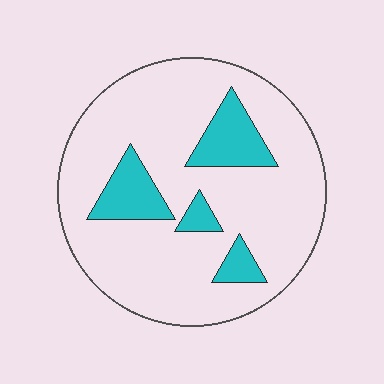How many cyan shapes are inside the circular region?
4.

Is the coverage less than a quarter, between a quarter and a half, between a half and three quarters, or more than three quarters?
Less than a quarter.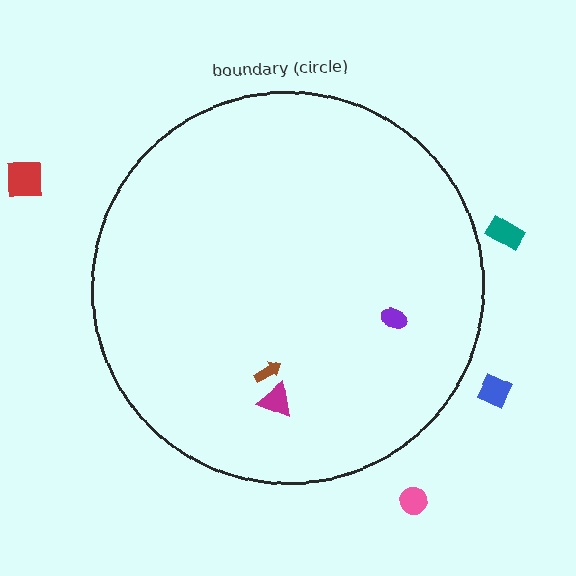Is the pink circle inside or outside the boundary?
Outside.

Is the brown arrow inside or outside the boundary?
Inside.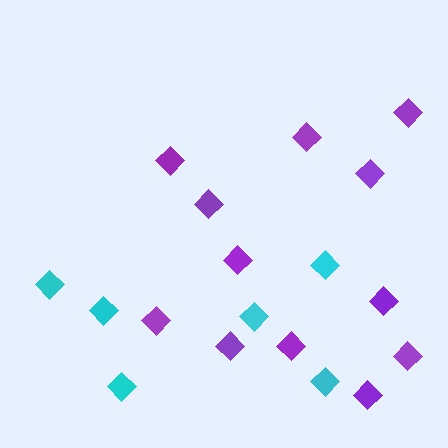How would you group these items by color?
There are 2 groups: one group of cyan diamonds (6) and one group of purple diamonds (12).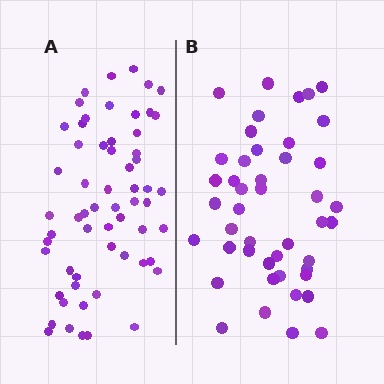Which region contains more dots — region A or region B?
Region A (the left region) has more dots.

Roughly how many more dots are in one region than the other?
Region A has approximately 15 more dots than region B.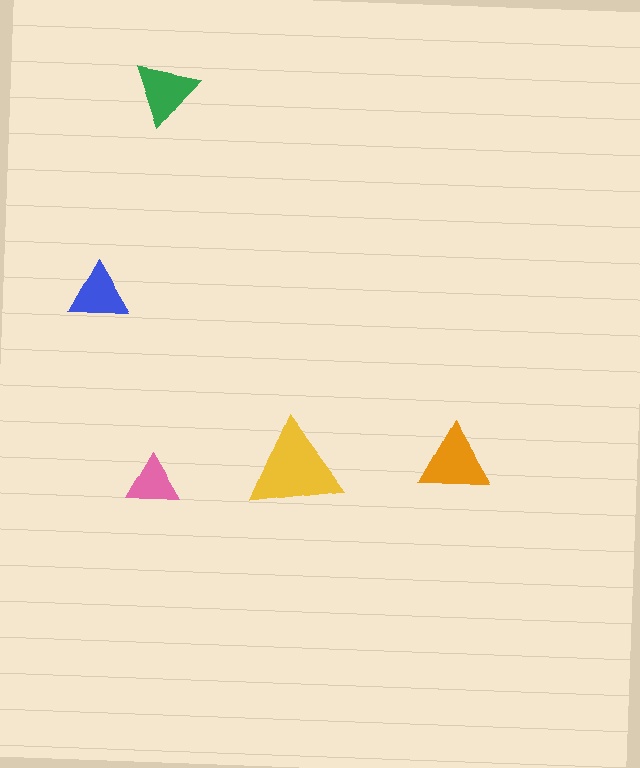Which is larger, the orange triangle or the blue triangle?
The orange one.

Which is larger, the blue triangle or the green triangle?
The green one.